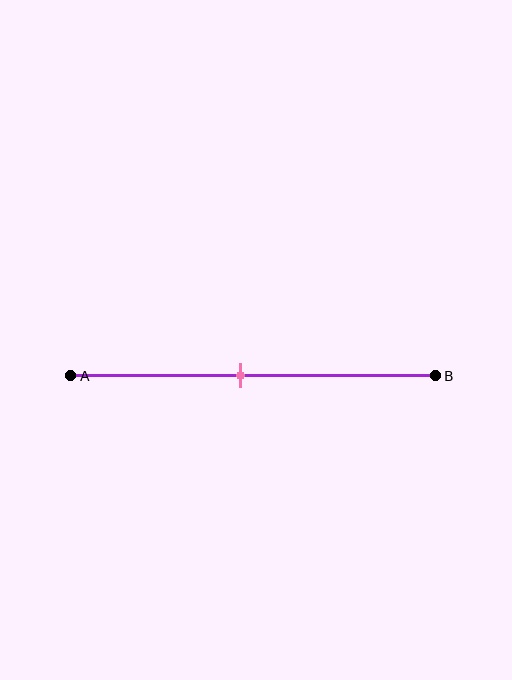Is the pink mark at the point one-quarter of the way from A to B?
No, the mark is at about 45% from A, not at the 25% one-quarter point.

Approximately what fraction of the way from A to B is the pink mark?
The pink mark is approximately 45% of the way from A to B.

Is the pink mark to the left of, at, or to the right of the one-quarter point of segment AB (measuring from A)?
The pink mark is to the right of the one-quarter point of segment AB.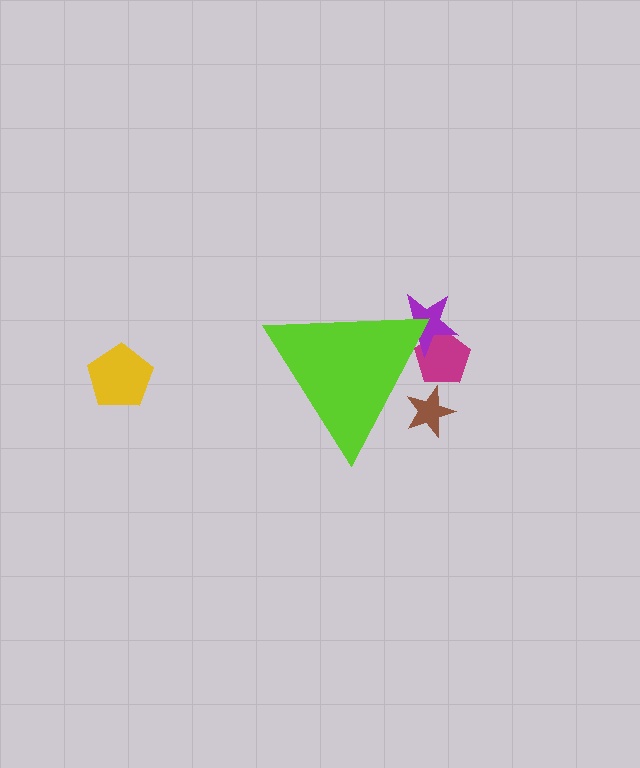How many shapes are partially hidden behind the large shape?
3 shapes are partially hidden.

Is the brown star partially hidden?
Yes, the brown star is partially hidden behind the lime triangle.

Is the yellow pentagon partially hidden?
No, the yellow pentagon is fully visible.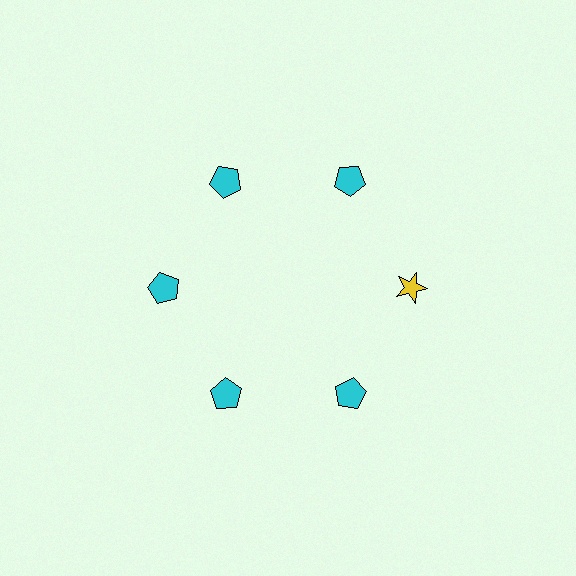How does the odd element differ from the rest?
It differs in both color (yellow instead of cyan) and shape (star instead of pentagon).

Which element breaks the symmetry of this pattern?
The yellow star at roughly the 3 o'clock position breaks the symmetry. All other shapes are cyan pentagons.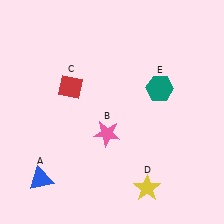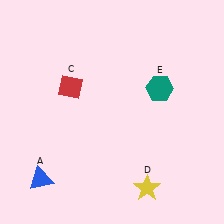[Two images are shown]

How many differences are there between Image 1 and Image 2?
There is 1 difference between the two images.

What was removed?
The pink star (B) was removed in Image 2.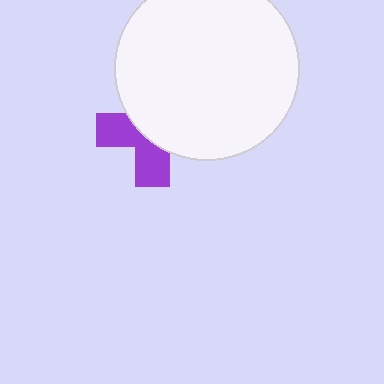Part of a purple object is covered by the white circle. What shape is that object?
It is a cross.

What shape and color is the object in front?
The object in front is a white circle.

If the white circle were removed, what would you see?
You would see the complete purple cross.